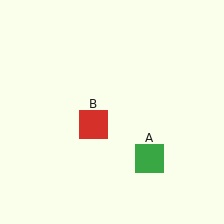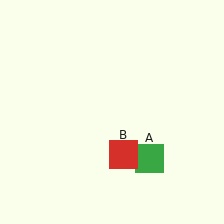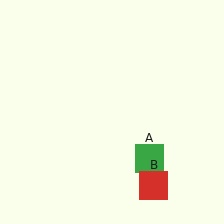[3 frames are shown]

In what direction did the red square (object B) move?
The red square (object B) moved down and to the right.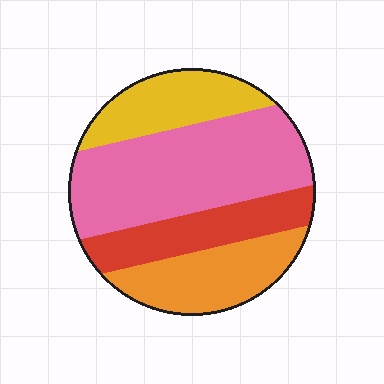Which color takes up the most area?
Pink, at roughly 45%.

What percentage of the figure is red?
Red takes up about one fifth (1/5) of the figure.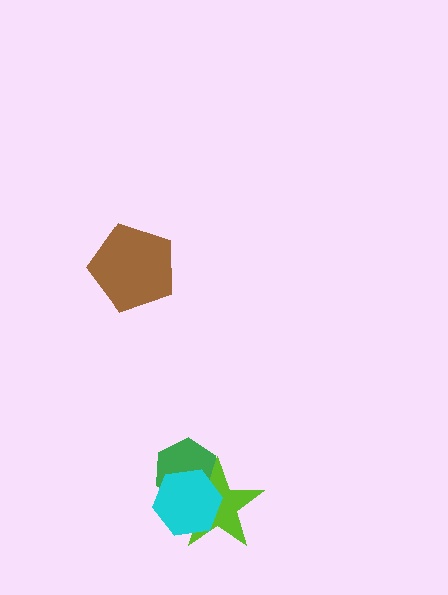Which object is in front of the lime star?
The cyan hexagon is in front of the lime star.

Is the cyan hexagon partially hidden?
No, no other shape covers it.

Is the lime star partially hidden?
Yes, it is partially covered by another shape.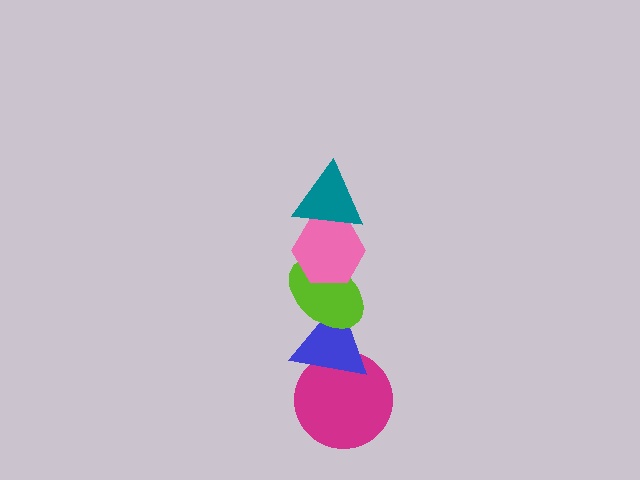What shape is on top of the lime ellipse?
The pink hexagon is on top of the lime ellipse.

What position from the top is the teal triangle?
The teal triangle is 1st from the top.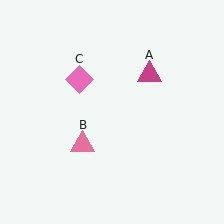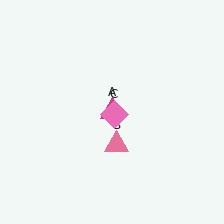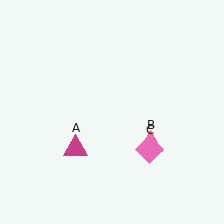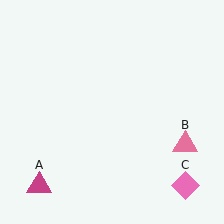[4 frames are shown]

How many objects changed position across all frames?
3 objects changed position: magenta triangle (object A), pink triangle (object B), pink diamond (object C).